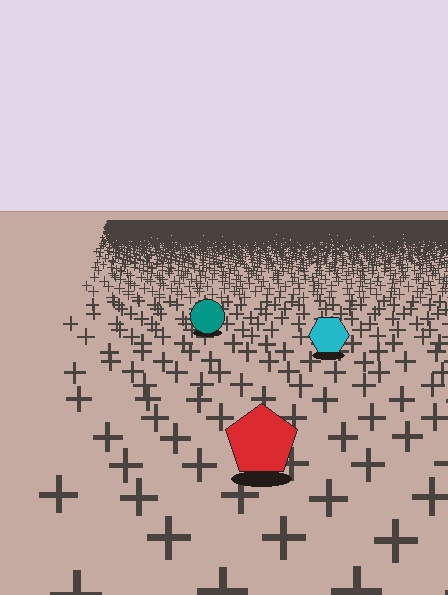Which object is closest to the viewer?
The red pentagon is closest. The texture marks near it are larger and more spread out.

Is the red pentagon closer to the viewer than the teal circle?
Yes. The red pentagon is closer — you can tell from the texture gradient: the ground texture is coarser near it.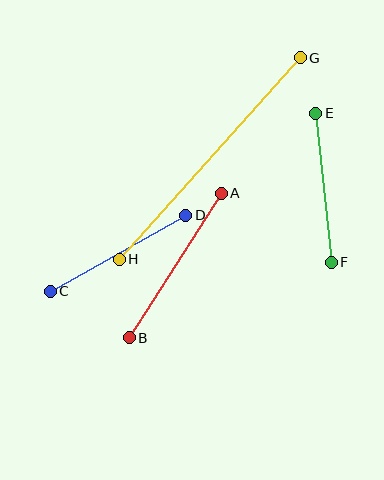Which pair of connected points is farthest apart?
Points G and H are farthest apart.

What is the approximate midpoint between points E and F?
The midpoint is at approximately (323, 188) pixels.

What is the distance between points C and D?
The distance is approximately 155 pixels.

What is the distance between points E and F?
The distance is approximately 150 pixels.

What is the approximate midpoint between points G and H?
The midpoint is at approximately (210, 158) pixels.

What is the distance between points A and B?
The distance is approximately 172 pixels.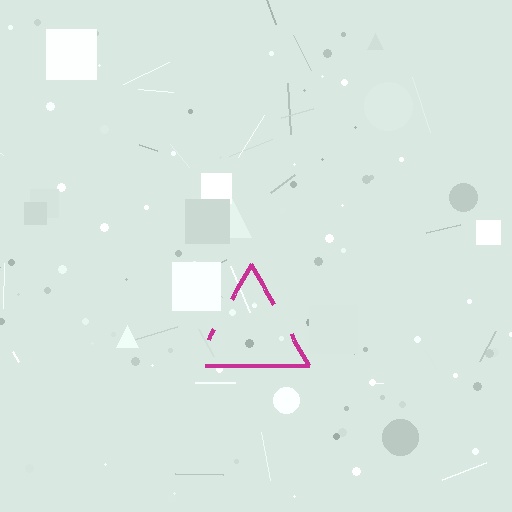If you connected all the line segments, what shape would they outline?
They would outline a triangle.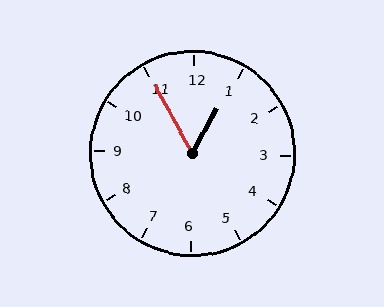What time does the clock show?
12:55.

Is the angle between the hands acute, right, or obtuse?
It is acute.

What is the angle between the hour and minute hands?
Approximately 58 degrees.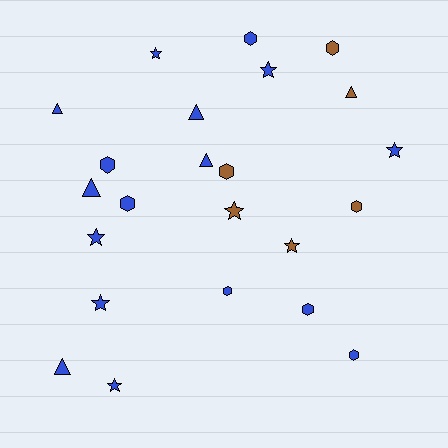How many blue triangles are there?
There are 5 blue triangles.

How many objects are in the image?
There are 23 objects.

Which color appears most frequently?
Blue, with 17 objects.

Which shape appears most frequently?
Hexagon, with 9 objects.